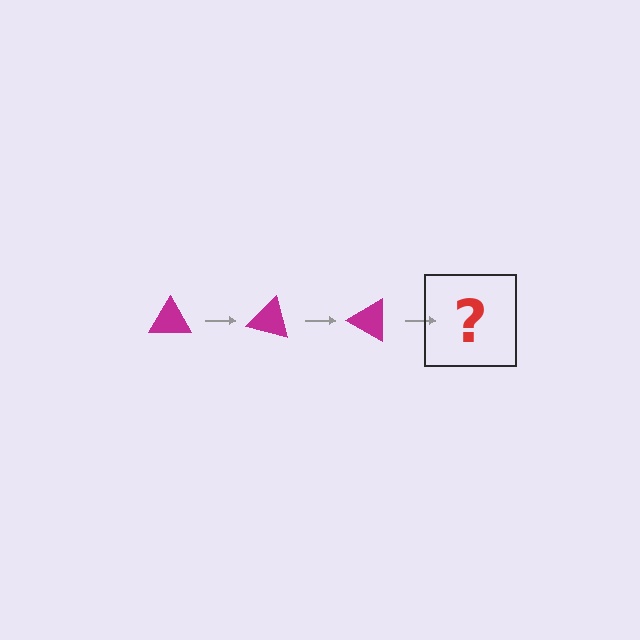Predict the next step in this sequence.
The next step is a magenta triangle rotated 45 degrees.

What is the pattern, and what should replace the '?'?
The pattern is that the triangle rotates 15 degrees each step. The '?' should be a magenta triangle rotated 45 degrees.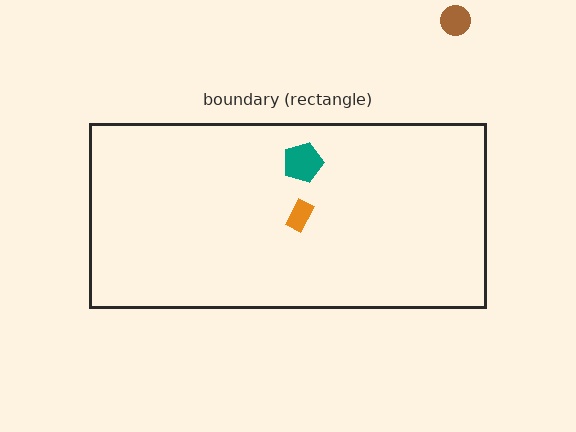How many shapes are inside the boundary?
2 inside, 1 outside.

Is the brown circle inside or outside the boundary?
Outside.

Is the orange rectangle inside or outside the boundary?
Inside.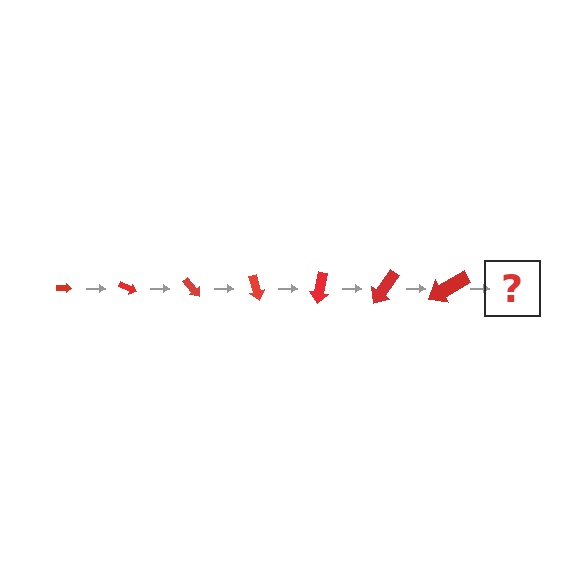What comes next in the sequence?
The next element should be an arrow, larger than the previous one and rotated 175 degrees from the start.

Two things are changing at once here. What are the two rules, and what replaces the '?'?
The two rules are that the arrow grows larger each step and it rotates 25 degrees each step. The '?' should be an arrow, larger than the previous one and rotated 175 degrees from the start.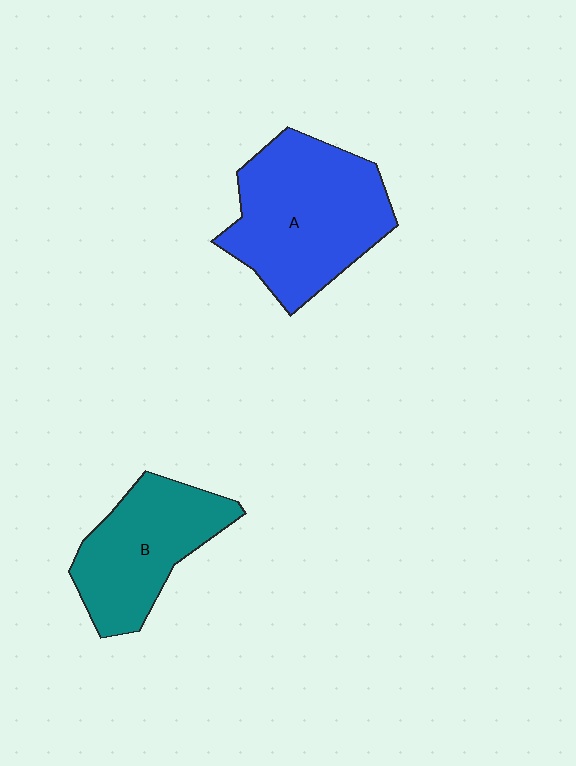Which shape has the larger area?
Shape A (blue).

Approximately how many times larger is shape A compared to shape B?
Approximately 1.4 times.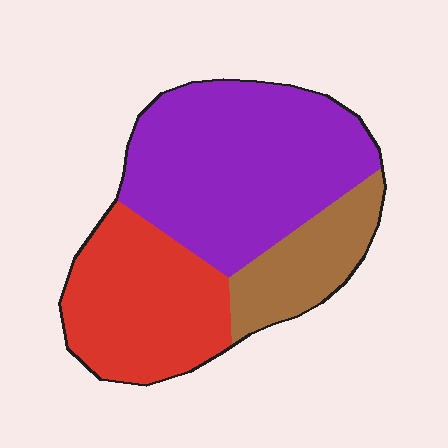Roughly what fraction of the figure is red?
Red covers 32% of the figure.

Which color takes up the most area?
Purple, at roughly 50%.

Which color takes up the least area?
Brown, at roughly 20%.